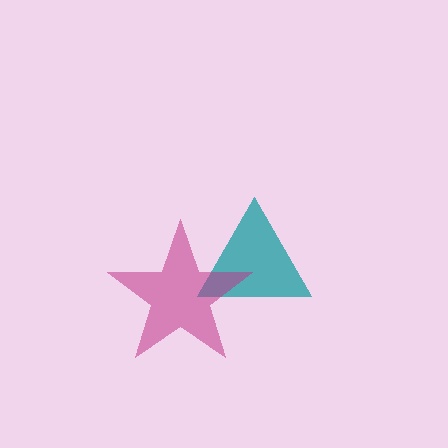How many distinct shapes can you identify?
There are 2 distinct shapes: a teal triangle, a magenta star.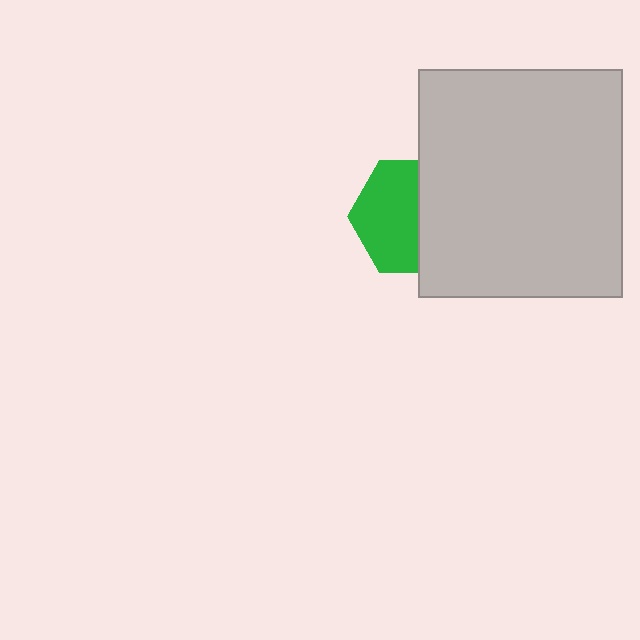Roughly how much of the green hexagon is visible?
About half of it is visible (roughly 56%).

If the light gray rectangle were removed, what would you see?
You would see the complete green hexagon.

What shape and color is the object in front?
The object in front is a light gray rectangle.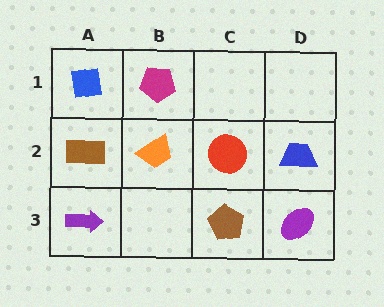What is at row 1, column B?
A magenta pentagon.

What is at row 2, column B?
An orange trapezoid.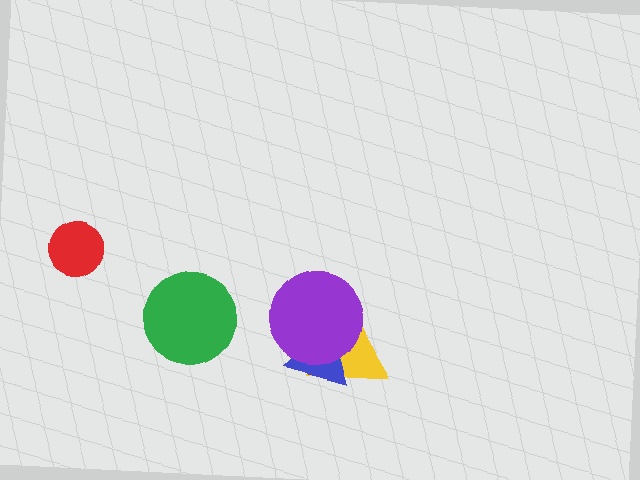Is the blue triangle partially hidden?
Yes, it is partially covered by another shape.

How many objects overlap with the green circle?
0 objects overlap with the green circle.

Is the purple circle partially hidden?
No, no other shape covers it.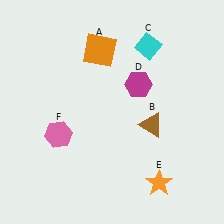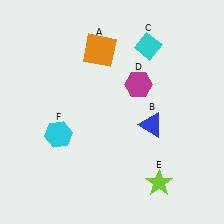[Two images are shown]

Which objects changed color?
B changed from brown to blue. E changed from orange to lime. F changed from pink to cyan.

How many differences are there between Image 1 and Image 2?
There are 3 differences between the two images.